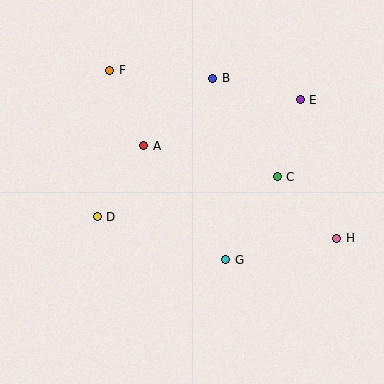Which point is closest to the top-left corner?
Point F is closest to the top-left corner.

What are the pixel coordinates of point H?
Point H is at (337, 238).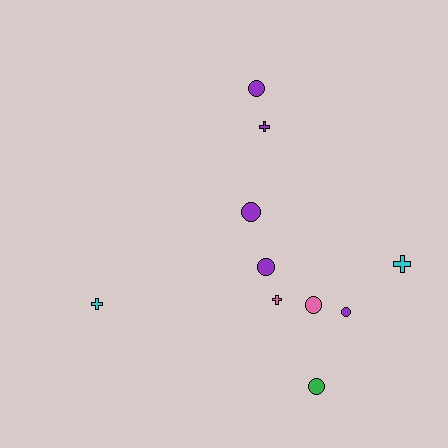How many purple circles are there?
There are 4 purple circles.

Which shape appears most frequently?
Circle, with 6 objects.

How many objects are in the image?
There are 10 objects.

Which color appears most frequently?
Purple, with 5 objects.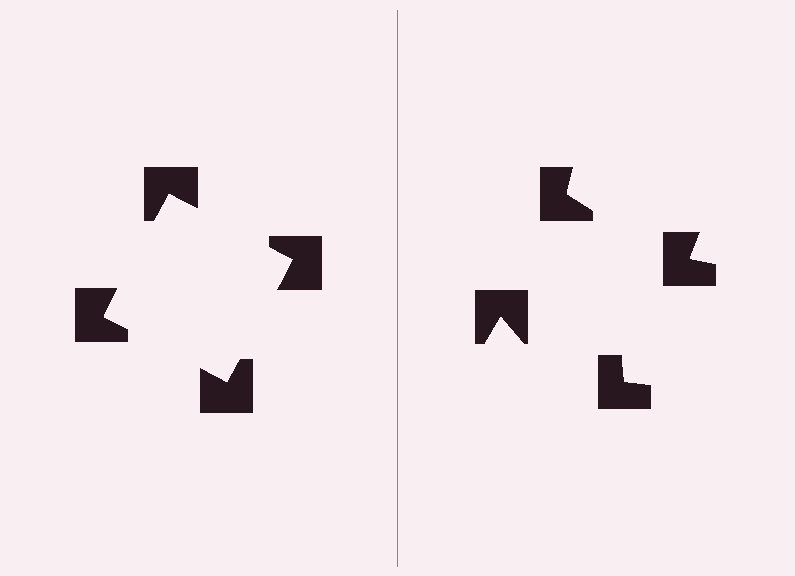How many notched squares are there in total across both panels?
8 — 4 on each side.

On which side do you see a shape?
An illusory square appears on the left side. On the right side the wedge cuts are rotated, so no coherent shape forms.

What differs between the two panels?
The notched squares are positioned identically on both sides; only the wedge orientations differ. On the left they align to a square; on the right they are misaligned.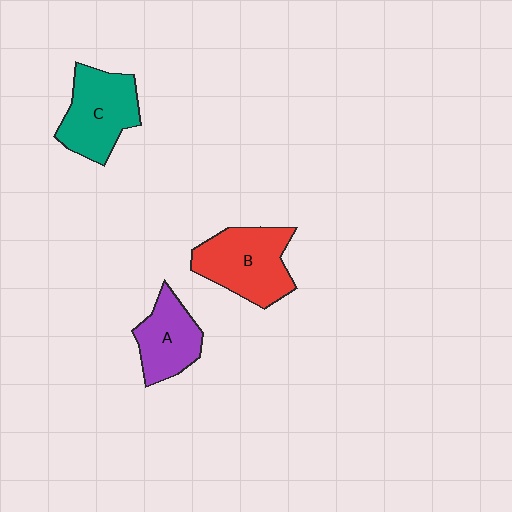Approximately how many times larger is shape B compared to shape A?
Approximately 1.4 times.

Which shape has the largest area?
Shape B (red).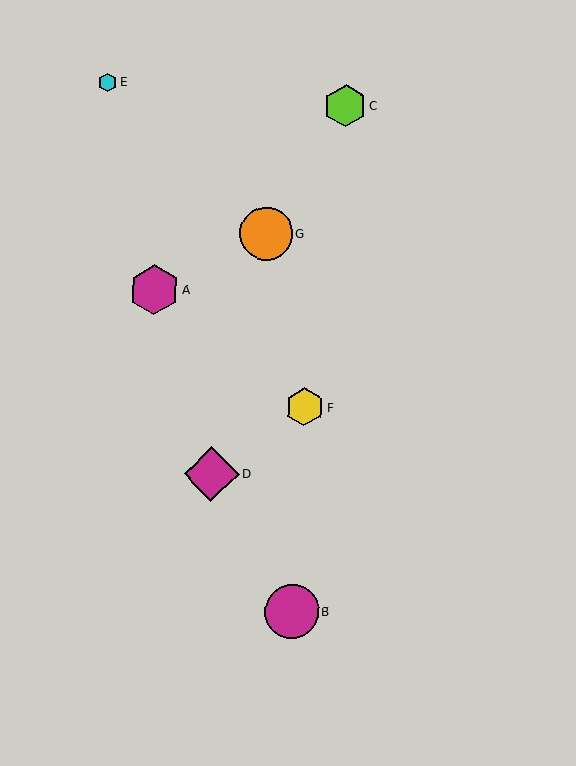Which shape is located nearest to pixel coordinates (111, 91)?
The cyan hexagon (labeled E) at (108, 83) is nearest to that location.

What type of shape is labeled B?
Shape B is a magenta circle.